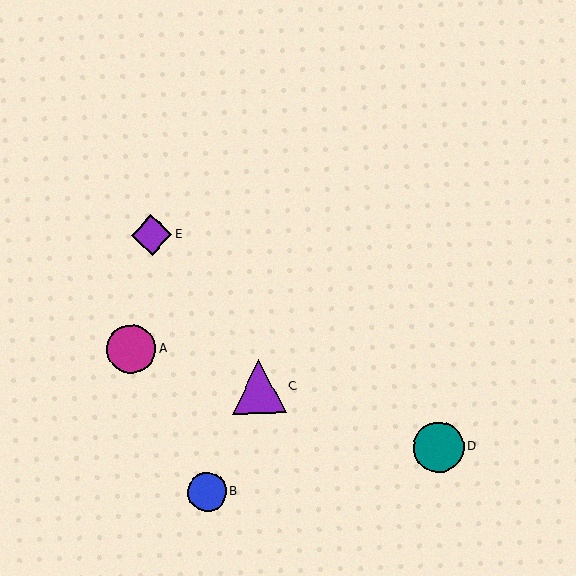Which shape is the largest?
The purple triangle (labeled C) is the largest.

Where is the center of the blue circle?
The center of the blue circle is at (207, 492).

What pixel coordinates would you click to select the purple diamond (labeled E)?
Click at (151, 235) to select the purple diamond E.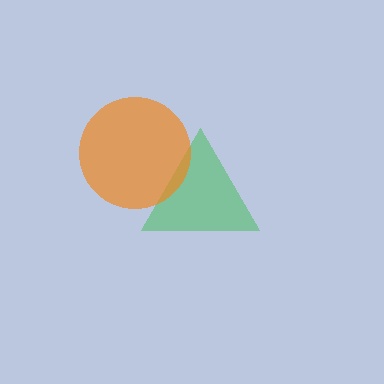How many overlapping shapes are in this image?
There are 2 overlapping shapes in the image.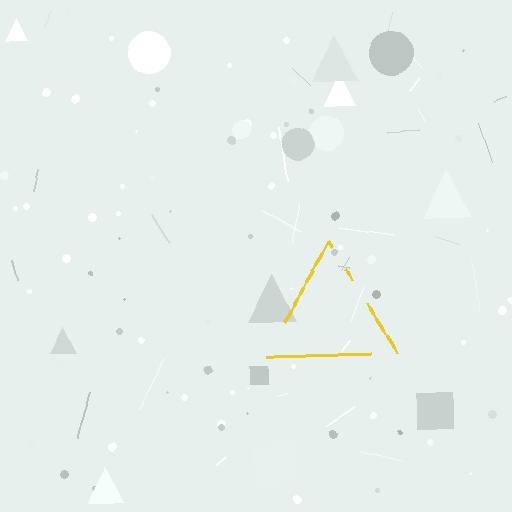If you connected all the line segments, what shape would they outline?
They would outline a triangle.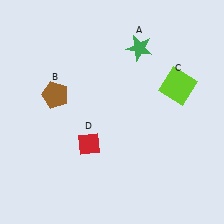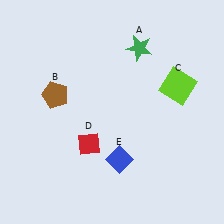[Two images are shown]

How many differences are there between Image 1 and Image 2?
There is 1 difference between the two images.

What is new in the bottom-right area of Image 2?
A blue diamond (E) was added in the bottom-right area of Image 2.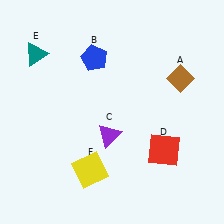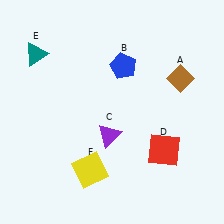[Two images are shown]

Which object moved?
The blue pentagon (B) moved right.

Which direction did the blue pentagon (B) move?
The blue pentagon (B) moved right.